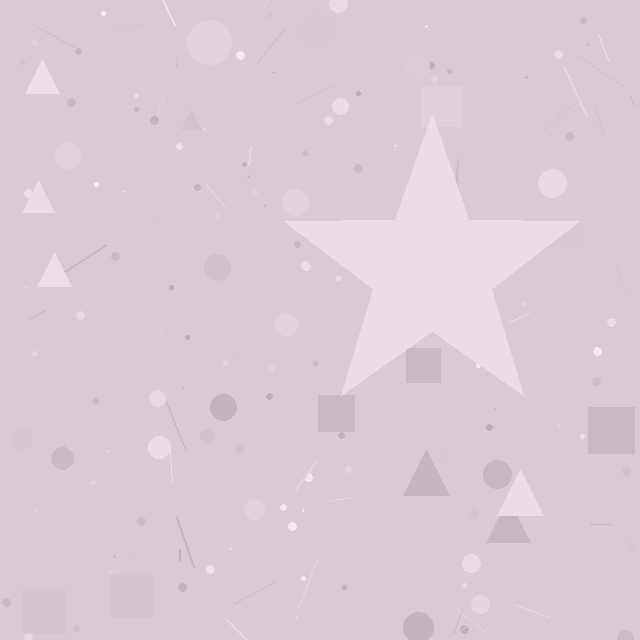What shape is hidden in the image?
A star is hidden in the image.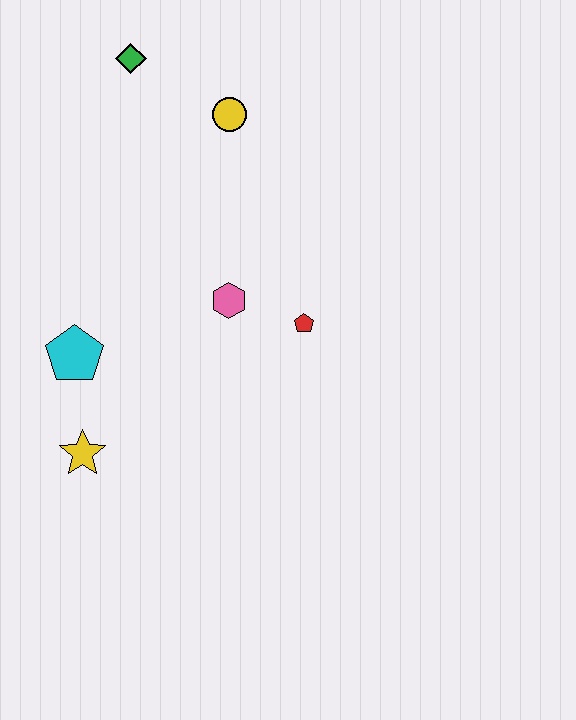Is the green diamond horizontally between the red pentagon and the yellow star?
Yes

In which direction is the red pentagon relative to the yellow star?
The red pentagon is to the right of the yellow star.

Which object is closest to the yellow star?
The cyan pentagon is closest to the yellow star.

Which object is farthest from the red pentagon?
The green diamond is farthest from the red pentagon.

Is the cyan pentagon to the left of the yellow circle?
Yes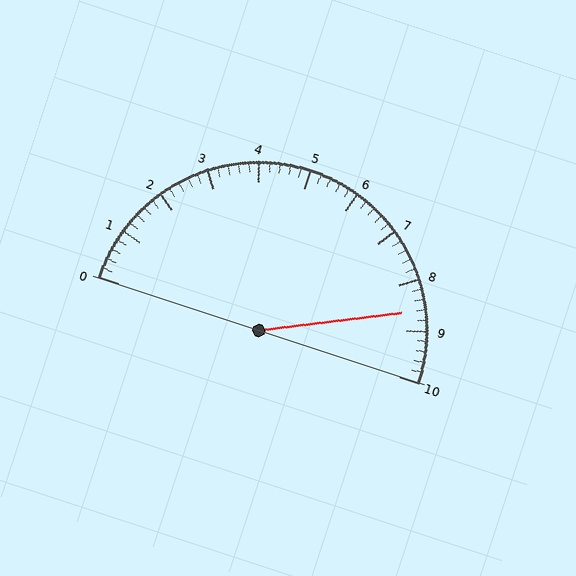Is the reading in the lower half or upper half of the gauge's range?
The reading is in the upper half of the range (0 to 10).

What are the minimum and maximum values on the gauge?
The gauge ranges from 0 to 10.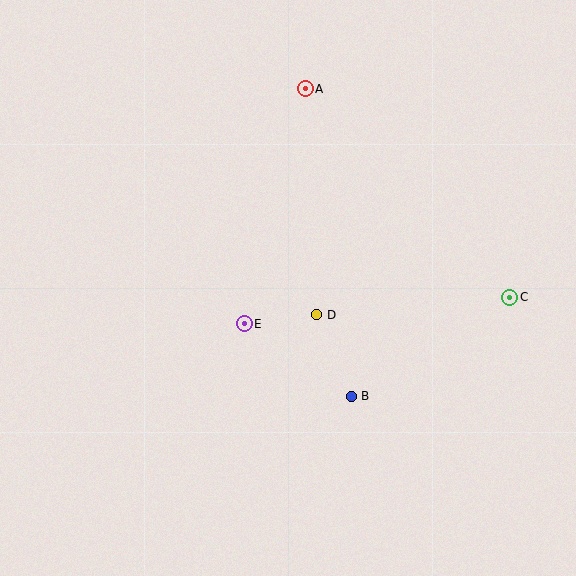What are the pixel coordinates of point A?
Point A is at (305, 89).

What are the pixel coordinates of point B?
Point B is at (351, 396).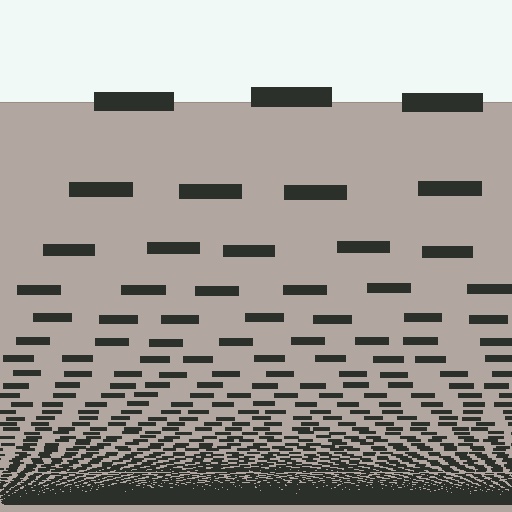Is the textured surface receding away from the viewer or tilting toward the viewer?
The surface appears to tilt toward the viewer. Texture elements get larger and sparser toward the top.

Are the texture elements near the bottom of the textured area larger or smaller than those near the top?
Smaller. The gradient is inverted — elements near the bottom are smaller and denser.